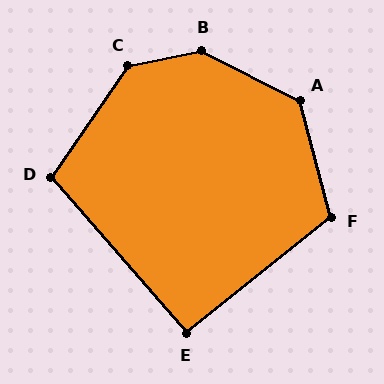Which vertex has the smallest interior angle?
E, at approximately 92 degrees.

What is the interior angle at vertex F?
Approximately 114 degrees (obtuse).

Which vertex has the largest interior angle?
B, at approximately 142 degrees.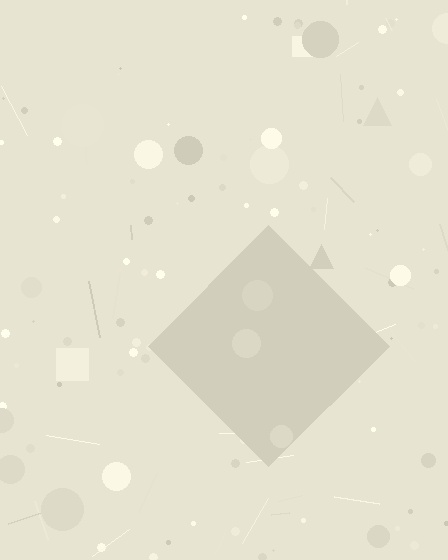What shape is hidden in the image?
A diamond is hidden in the image.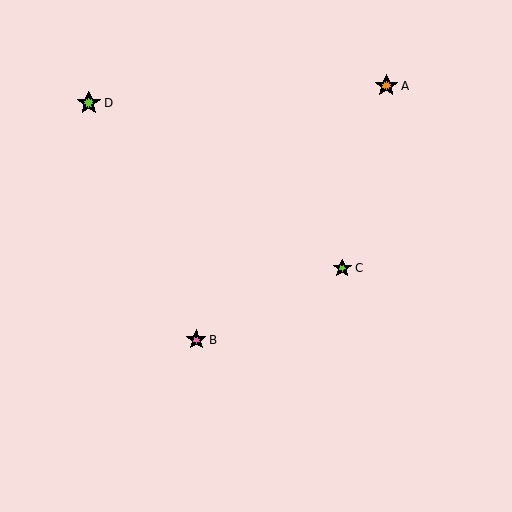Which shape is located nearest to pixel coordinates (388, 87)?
The orange star (labeled A) at (386, 86) is nearest to that location.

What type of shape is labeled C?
Shape C is a lime star.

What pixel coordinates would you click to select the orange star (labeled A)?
Click at (386, 86) to select the orange star A.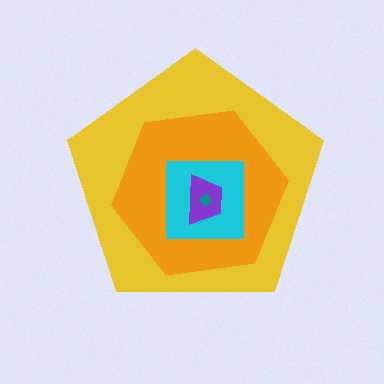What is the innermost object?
The teal diamond.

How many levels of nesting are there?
5.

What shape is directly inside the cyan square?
The purple trapezoid.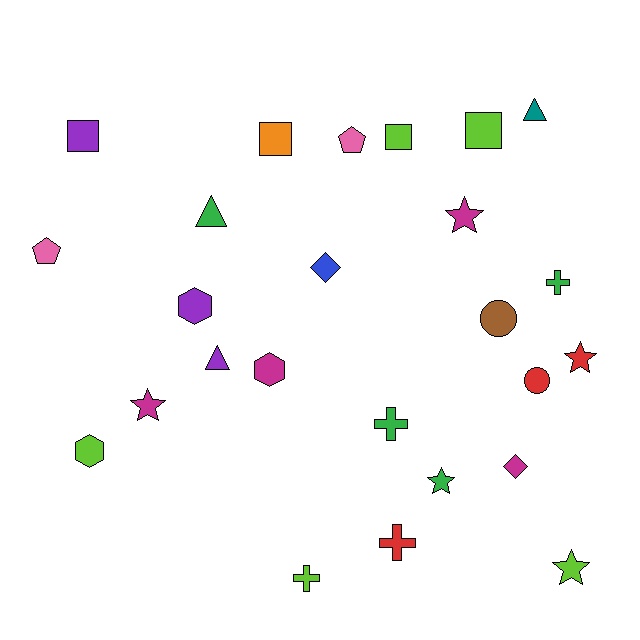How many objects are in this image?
There are 25 objects.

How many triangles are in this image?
There are 3 triangles.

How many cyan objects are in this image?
There are no cyan objects.